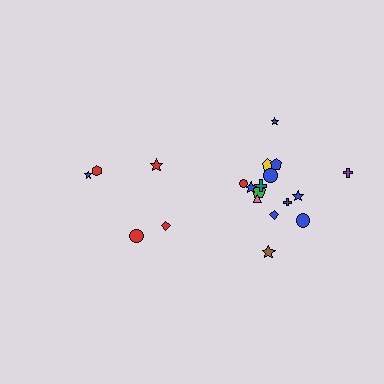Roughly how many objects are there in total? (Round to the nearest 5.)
Roughly 20 objects in total.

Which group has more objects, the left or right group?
The right group.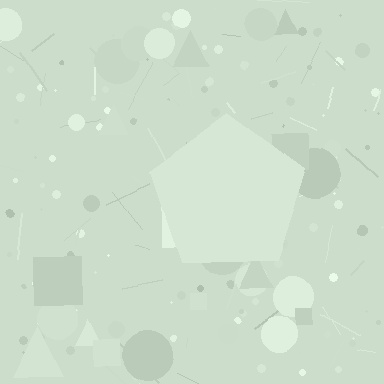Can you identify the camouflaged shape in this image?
The camouflaged shape is a pentagon.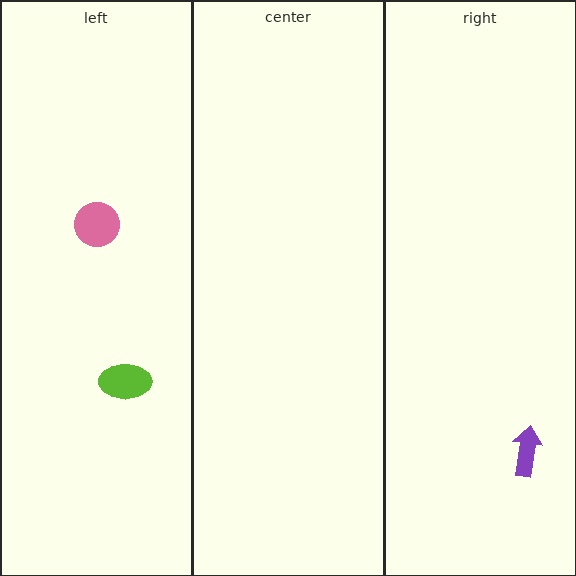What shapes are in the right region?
The purple arrow.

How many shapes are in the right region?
1.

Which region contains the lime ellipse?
The left region.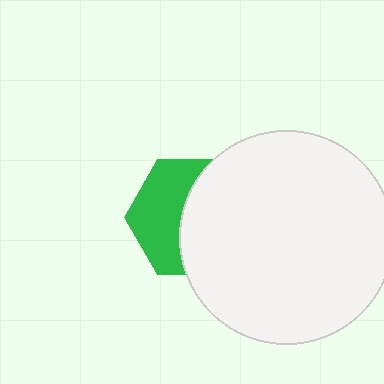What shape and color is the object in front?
The object in front is a white circle.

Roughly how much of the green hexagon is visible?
About half of it is visible (roughly 46%).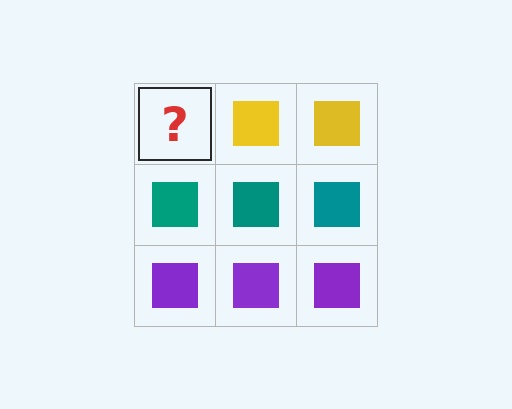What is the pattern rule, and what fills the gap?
The rule is that each row has a consistent color. The gap should be filled with a yellow square.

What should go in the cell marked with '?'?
The missing cell should contain a yellow square.